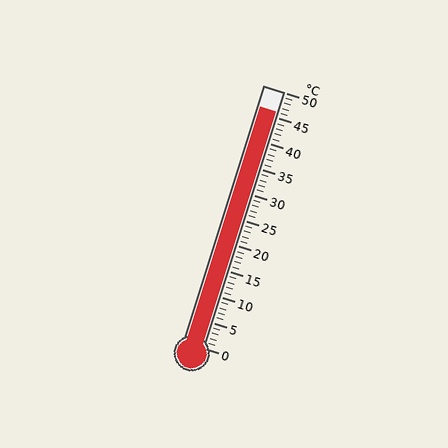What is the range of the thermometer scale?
The thermometer scale ranges from 0°C to 50°C.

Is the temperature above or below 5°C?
The temperature is above 5°C.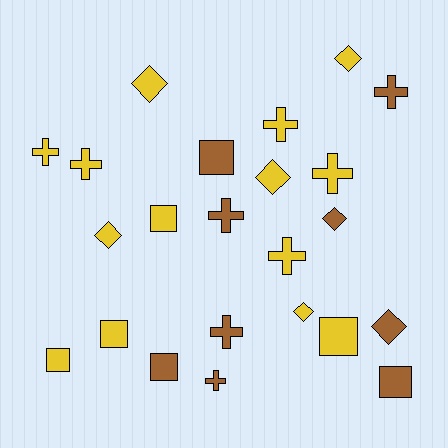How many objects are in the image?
There are 23 objects.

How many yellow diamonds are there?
There are 5 yellow diamonds.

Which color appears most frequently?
Yellow, with 14 objects.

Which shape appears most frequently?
Cross, with 9 objects.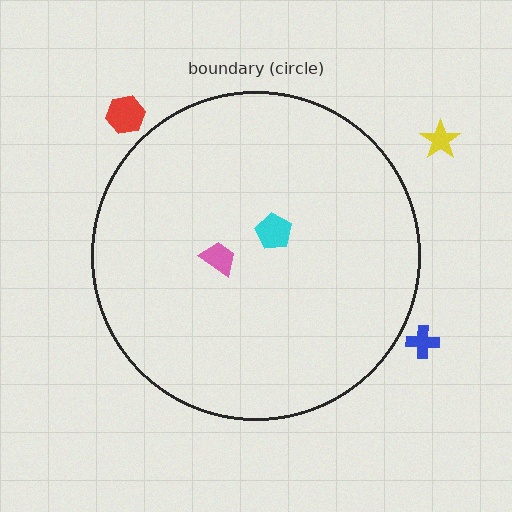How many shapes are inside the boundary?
2 inside, 3 outside.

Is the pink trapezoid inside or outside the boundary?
Inside.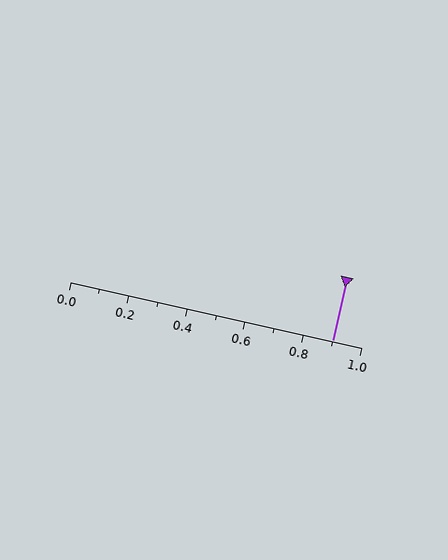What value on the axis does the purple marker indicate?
The marker indicates approximately 0.9.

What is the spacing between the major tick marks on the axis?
The major ticks are spaced 0.2 apart.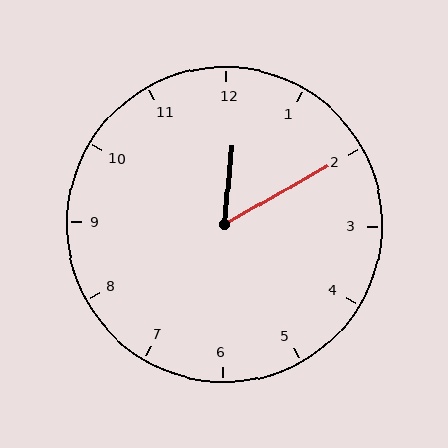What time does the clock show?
12:10.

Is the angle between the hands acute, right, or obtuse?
It is acute.